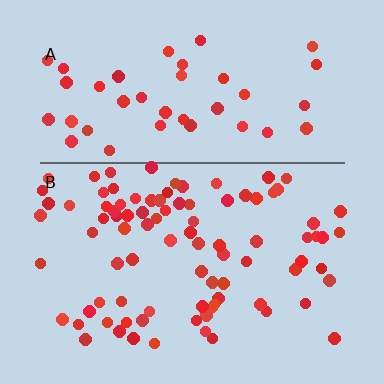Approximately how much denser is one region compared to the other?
Approximately 2.0× — region B over region A.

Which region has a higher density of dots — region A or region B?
B (the bottom).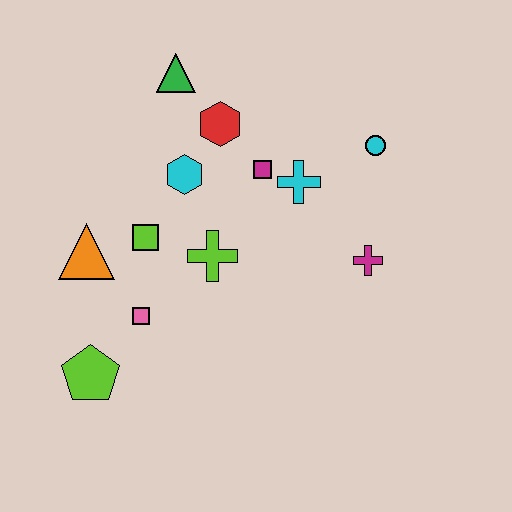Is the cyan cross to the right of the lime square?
Yes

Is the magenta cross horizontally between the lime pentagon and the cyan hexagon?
No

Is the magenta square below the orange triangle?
No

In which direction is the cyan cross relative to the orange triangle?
The cyan cross is to the right of the orange triangle.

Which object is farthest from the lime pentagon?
The cyan circle is farthest from the lime pentagon.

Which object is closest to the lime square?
The orange triangle is closest to the lime square.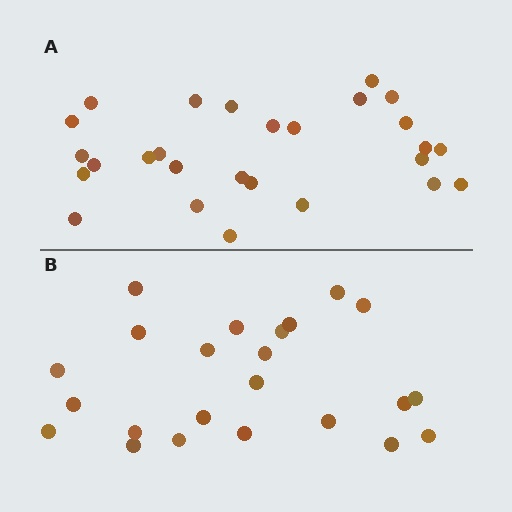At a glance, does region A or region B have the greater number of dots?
Region A (the top region) has more dots.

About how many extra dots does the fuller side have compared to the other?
Region A has about 4 more dots than region B.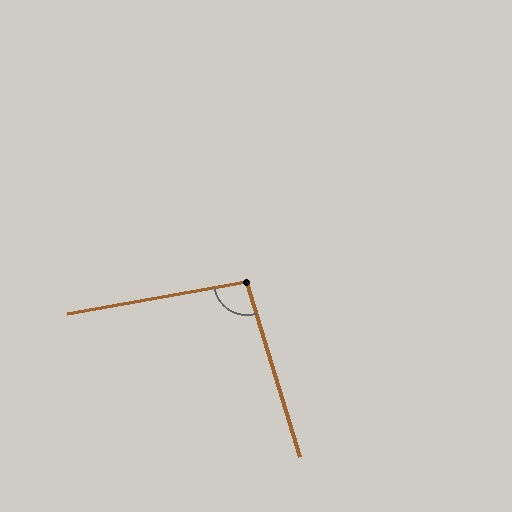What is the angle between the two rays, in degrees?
Approximately 97 degrees.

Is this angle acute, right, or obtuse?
It is obtuse.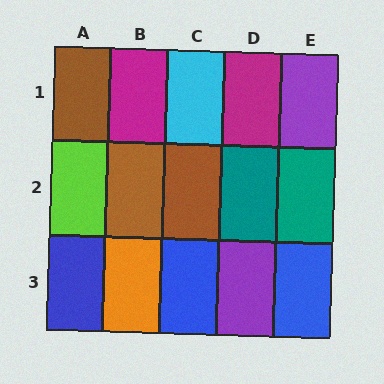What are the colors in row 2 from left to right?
Lime, brown, brown, teal, teal.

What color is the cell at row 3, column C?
Blue.